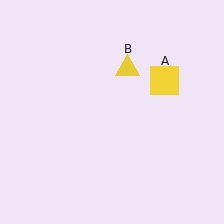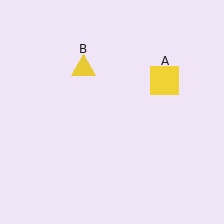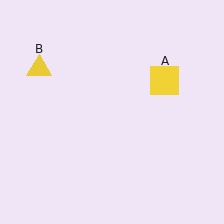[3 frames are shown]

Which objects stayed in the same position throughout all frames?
Yellow square (object A) remained stationary.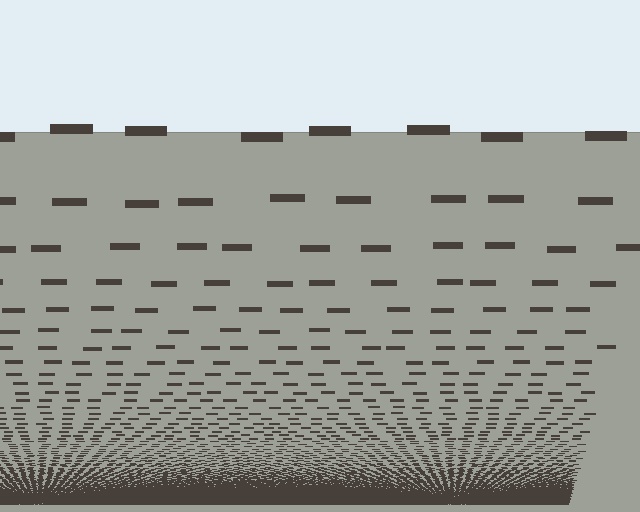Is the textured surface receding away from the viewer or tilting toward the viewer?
The surface appears to tilt toward the viewer. Texture elements get larger and sparser toward the top.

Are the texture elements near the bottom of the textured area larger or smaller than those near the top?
Smaller. The gradient is inverted — elements near the bottom are smaller and denser.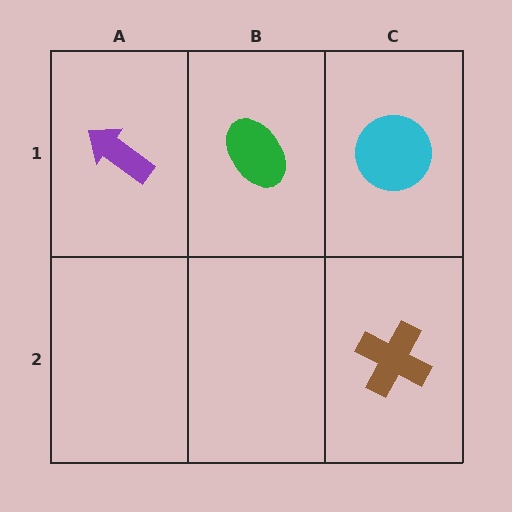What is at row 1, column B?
A green ellipse.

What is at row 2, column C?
A brown cross.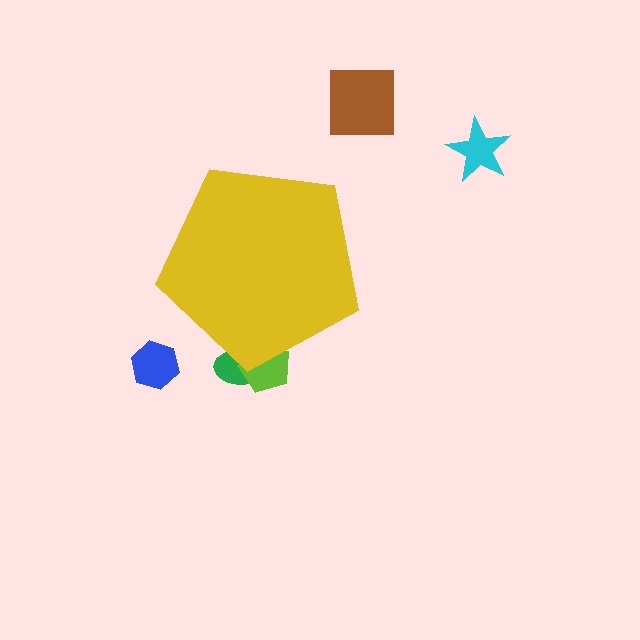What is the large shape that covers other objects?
A yellow pentagon.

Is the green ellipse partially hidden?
Yes, the green ellipse is partially hidden behind the yellow pentagon.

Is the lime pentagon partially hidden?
Yes, the lime pentagon is partially hidden behind the yellow pentagon.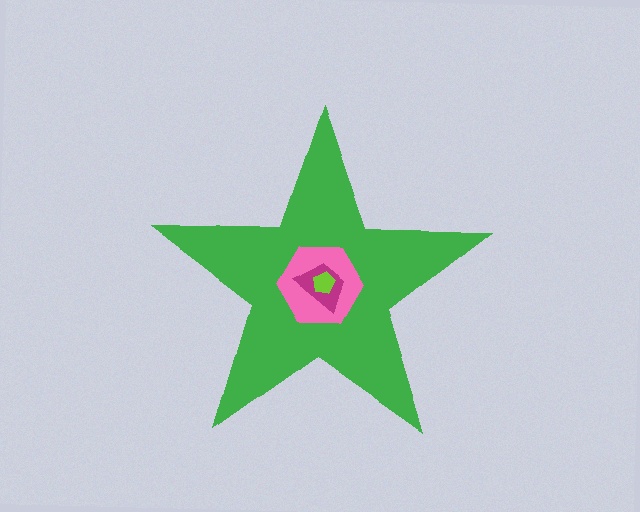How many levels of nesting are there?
4.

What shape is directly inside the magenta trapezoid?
The lime pentagon.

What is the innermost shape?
The lime pentagon.